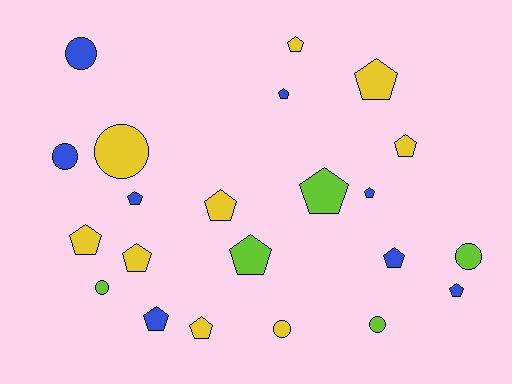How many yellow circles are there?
There are 2 yellow circles.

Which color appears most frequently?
Yellow, with 9 objects.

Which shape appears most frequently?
Pentagon, with 15 objects.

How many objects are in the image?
There are 22 objects.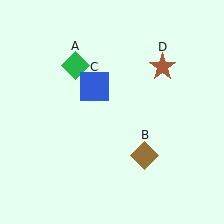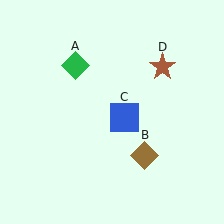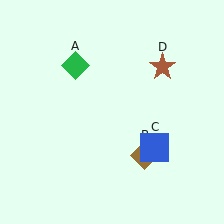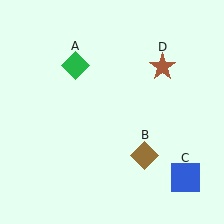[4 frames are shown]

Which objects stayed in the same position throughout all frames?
Green diamond (object A) and brown diamond (object B) and brown star (object D) remained stationary.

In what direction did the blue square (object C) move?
The blue square (object C) moved down and to the right.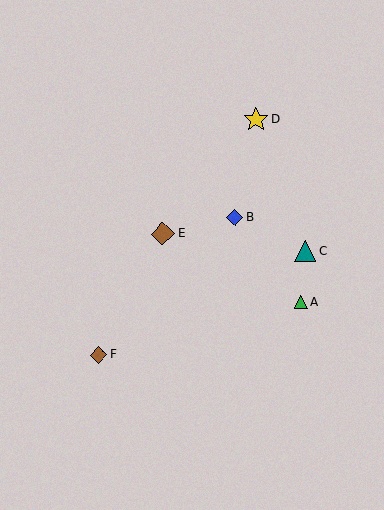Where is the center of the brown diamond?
The center of the brown diamond is at (98, 355).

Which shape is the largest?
The yellow star (labeled D) is the largest.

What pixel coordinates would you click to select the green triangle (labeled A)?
Click at (301, 303) to select the green triangle A.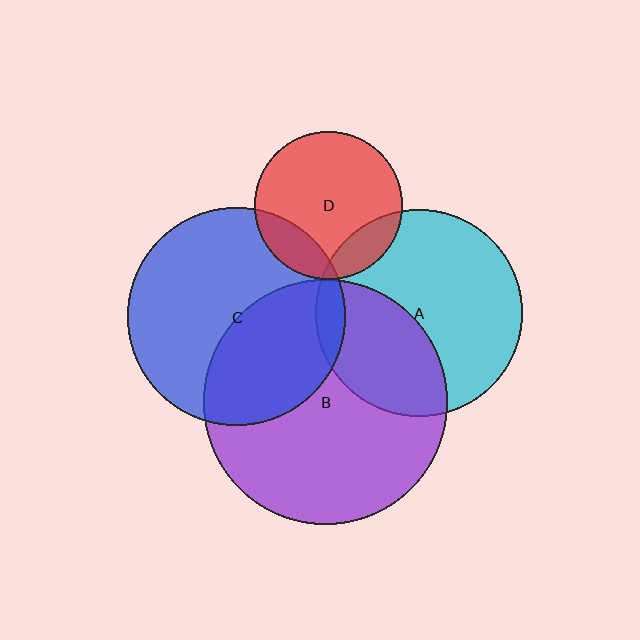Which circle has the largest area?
Circle B (purple).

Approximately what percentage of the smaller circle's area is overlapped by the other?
Approximately 5%.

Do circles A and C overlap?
Yes.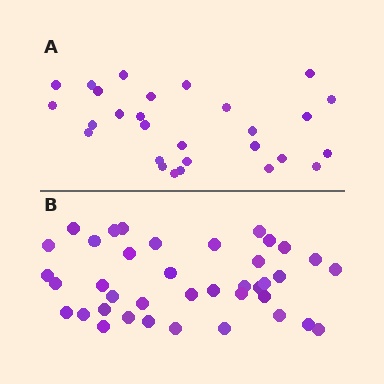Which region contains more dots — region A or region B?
Region B (the bottom region) has more dots.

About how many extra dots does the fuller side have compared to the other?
Region B has roughly 12 or so more dots than region A.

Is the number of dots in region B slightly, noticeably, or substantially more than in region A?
Region B has noticeably more, but not dramatically so. The ratio is roughly 1.4 to 1.